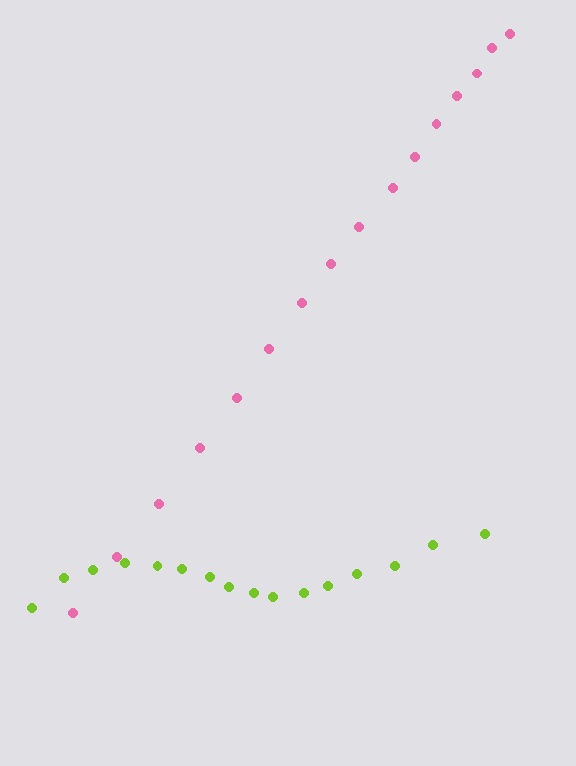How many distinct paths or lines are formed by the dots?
There are 2 distinct paths.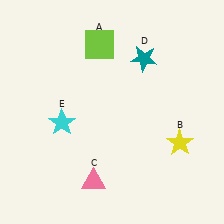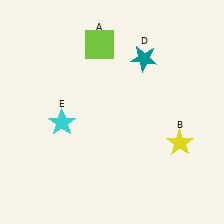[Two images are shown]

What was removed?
The pink triangle (C) was removed in Image 2.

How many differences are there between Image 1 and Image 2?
There is 1 difference between the two images.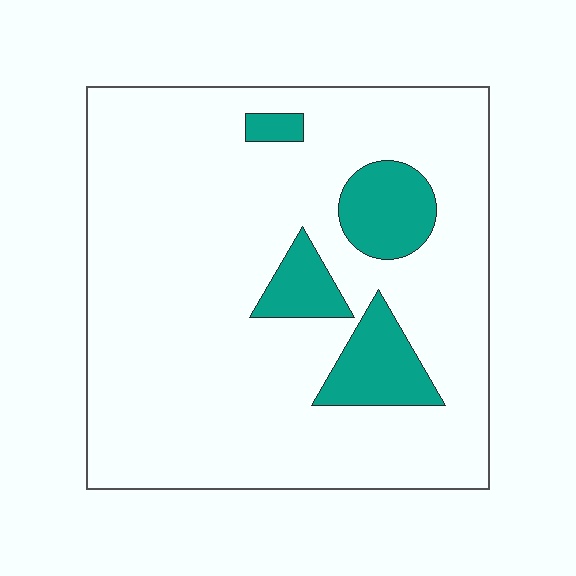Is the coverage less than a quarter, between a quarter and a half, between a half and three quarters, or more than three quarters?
Less than a quarter.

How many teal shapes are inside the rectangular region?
4.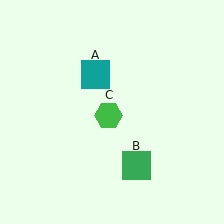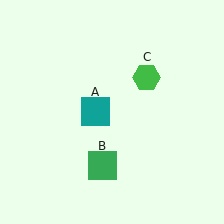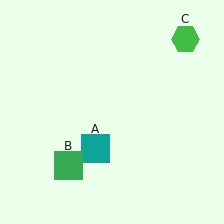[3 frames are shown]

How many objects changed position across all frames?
3 objects changed position: teal square (object A), green square (object B), green hexagon (object C).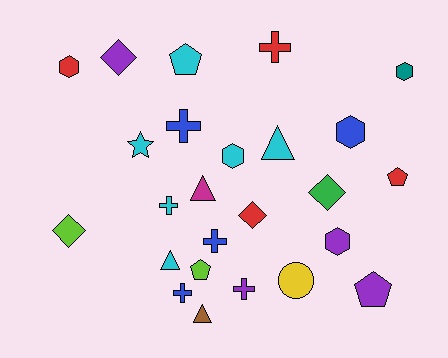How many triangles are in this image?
There are 4 triangles.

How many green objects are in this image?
There is 1 green object.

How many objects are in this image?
There are 25 objects.